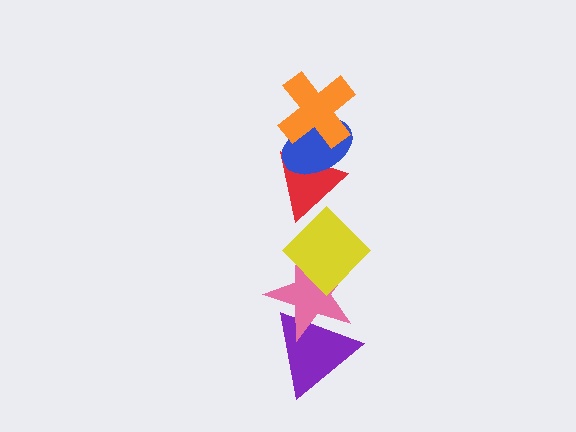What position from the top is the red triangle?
The red triangle is 3rd from the top.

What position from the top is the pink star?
The pink star is 5th from the top.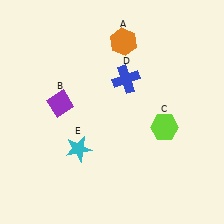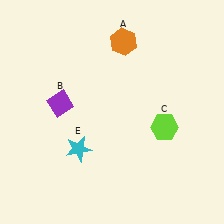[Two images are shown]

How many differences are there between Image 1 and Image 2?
There is 1 difference between the two images.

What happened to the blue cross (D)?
The blue cross (D) was removed in Image 2. It was in the top-right area of Image 1.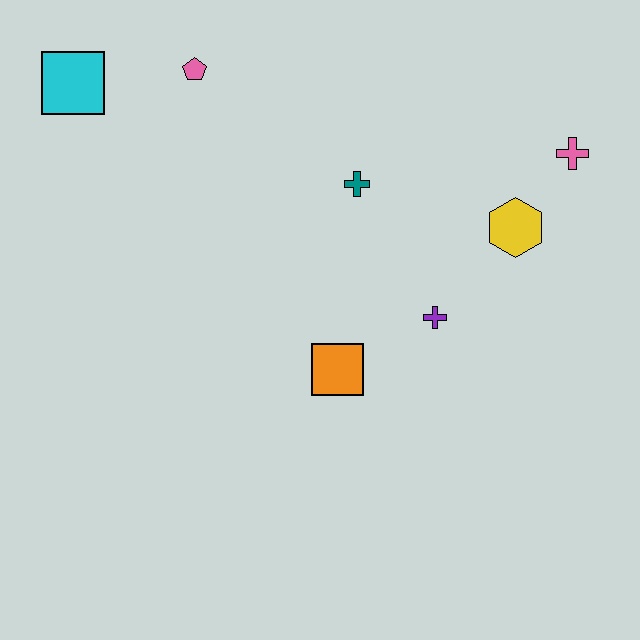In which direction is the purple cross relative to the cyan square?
The purple cross is to the right of the cyan square.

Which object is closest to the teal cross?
The purple cross is closest to the teal cross.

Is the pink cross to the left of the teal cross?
No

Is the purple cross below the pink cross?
Yes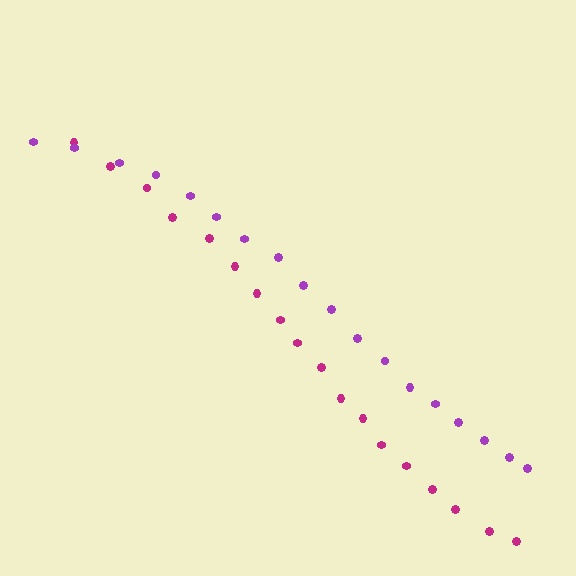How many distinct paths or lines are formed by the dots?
There are 2 distinct paths.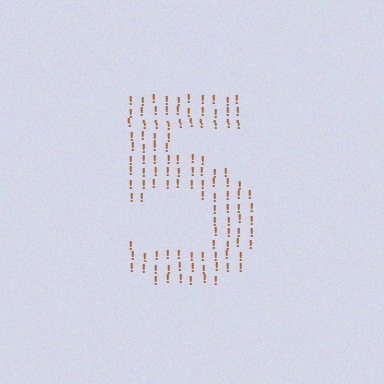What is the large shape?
The large shape is the digit 5.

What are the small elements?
The small elements are exclamation marks.